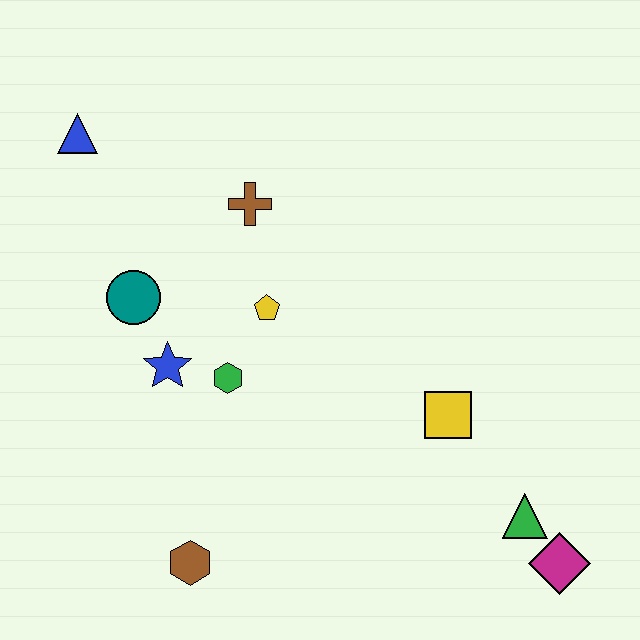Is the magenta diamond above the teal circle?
No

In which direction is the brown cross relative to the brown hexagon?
The brown cross is above the brown hexagon.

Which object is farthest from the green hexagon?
The magenta diamond is farthest from the green hexagon.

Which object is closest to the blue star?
The green hexagon is closest to the blue star.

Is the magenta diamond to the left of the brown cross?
No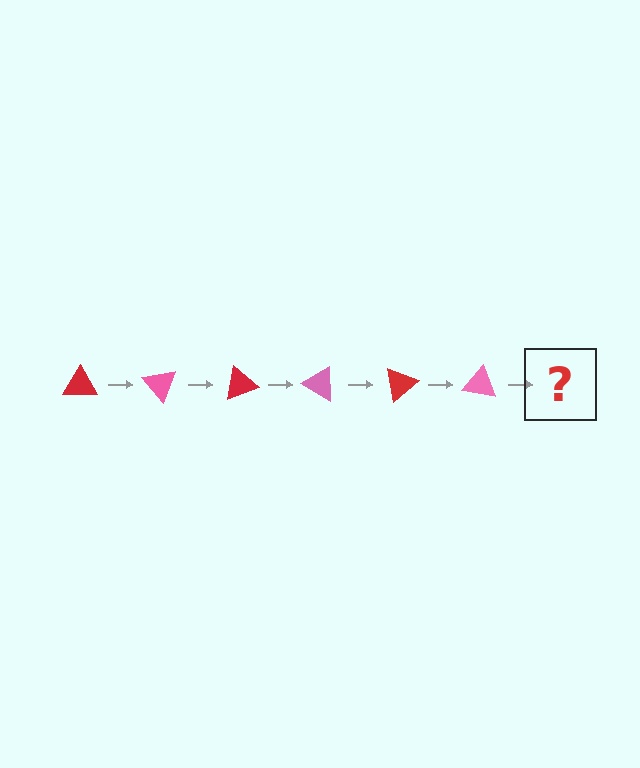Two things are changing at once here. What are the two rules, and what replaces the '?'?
The two rules are that it rotates 50 degrees each step and the color cycles through red and pink. The '?' should be a red triangle, rotated 300 degrees from the start.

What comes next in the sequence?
The next element should be a red triangle, rotated 300 degrees from the start.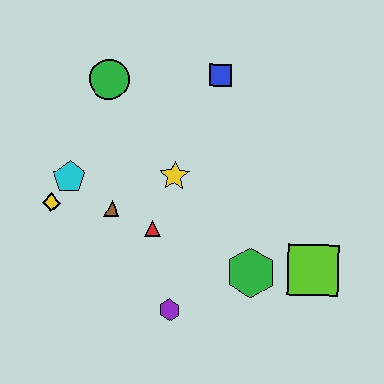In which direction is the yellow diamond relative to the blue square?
The yellow diamond is to the left of the blue square.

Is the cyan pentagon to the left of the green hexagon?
Yes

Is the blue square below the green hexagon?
No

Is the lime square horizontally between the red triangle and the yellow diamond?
No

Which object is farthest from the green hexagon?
The green circle is farthest from the green hexagon.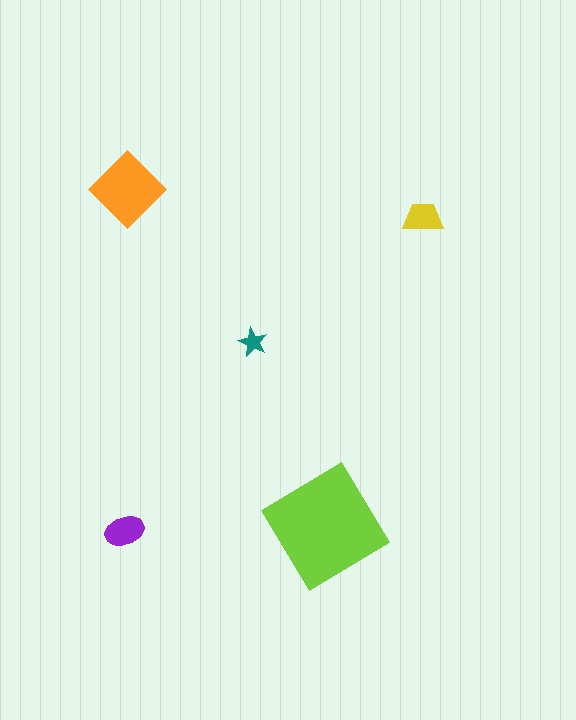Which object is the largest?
The lime diamond.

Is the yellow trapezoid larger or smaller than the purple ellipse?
Smaller.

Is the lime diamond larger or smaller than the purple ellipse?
Larger.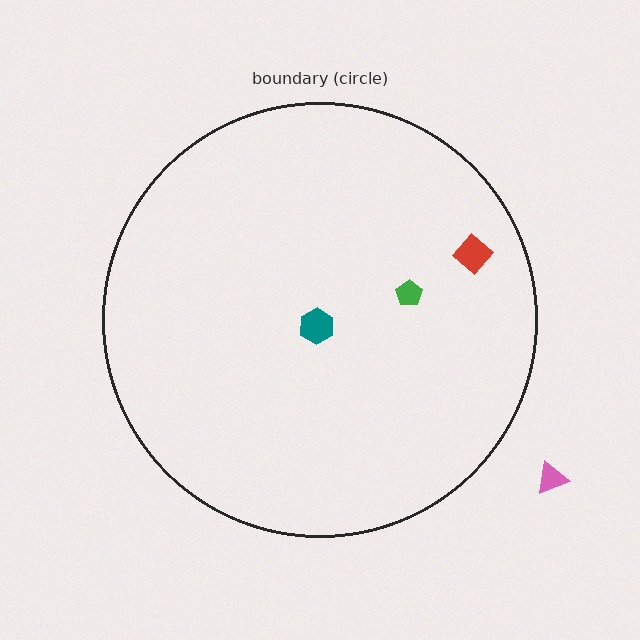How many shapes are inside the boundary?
3 inside, 1 outside.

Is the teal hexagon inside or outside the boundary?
Inside.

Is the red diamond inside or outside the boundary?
Inside.